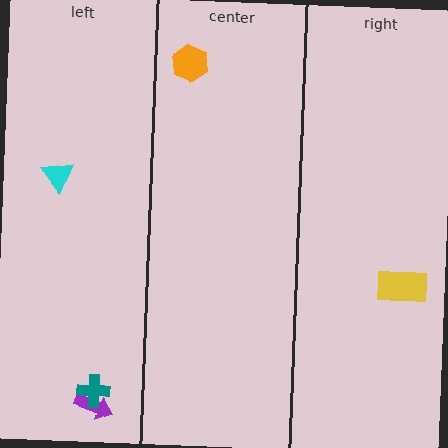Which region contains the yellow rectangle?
The right region.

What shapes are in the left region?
The cyan triangle, the purple arrow, the teal cross.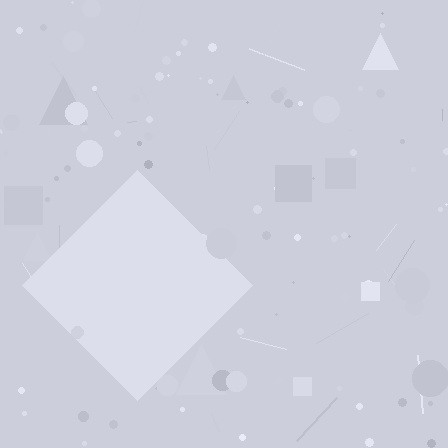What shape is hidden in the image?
A diamond is hidden in the image.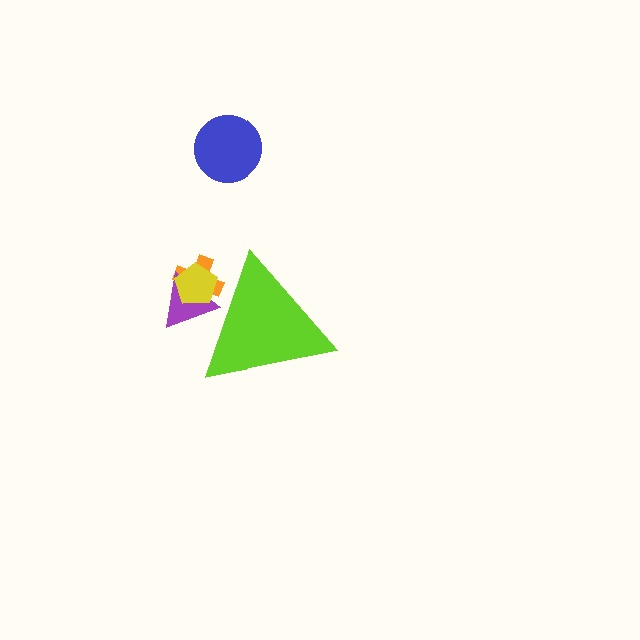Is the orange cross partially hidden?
Yes, the orange cross is partially hidden behind the lime triangle.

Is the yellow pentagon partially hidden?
Yes, the yellow pentagon is partially hidden behind the lime triangle.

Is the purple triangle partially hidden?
Yes, the purple triangle is partially hidden behind the lime triangle.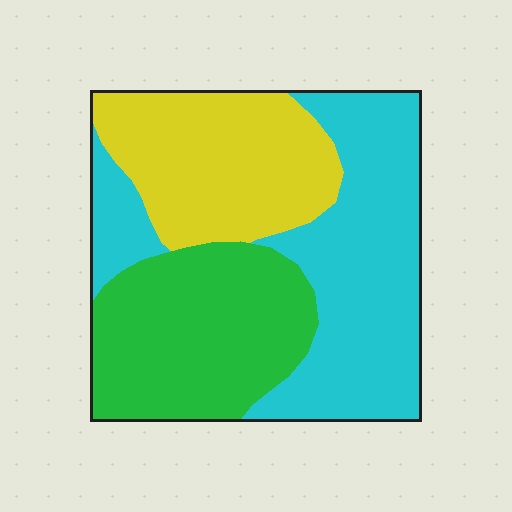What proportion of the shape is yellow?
Yellow covers around 30% of the shape.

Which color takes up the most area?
Cyan, at roughly 40%.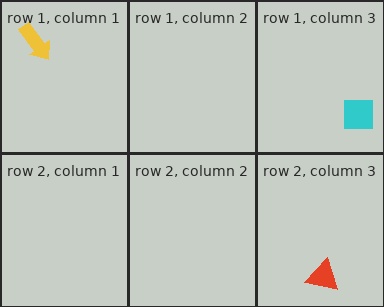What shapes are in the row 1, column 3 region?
The cyan square.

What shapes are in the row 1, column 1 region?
The yellow arrow.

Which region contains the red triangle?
The row 2, column 3 region.